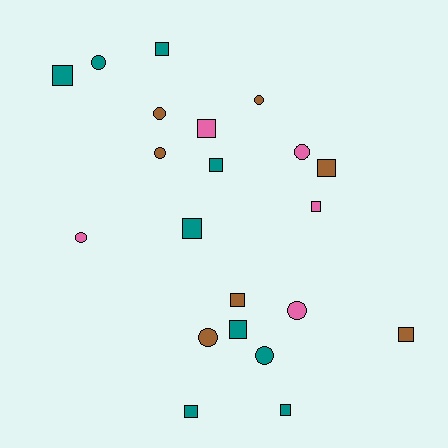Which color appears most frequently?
Teal, with 9 objects.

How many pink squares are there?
There are 2 pink squares.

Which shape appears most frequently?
Square, with 12 objects.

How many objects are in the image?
There are 21 objects.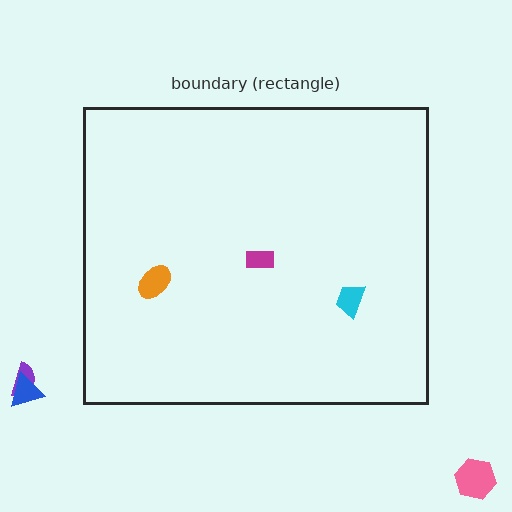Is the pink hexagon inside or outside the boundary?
Outside.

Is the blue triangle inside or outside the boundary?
Outside.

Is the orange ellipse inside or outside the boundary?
Inside.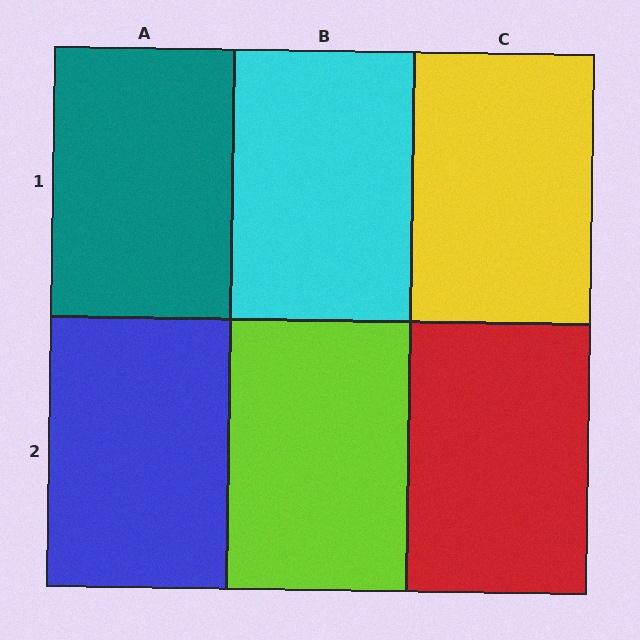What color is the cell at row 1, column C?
Yellow.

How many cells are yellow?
1 cell is yellow.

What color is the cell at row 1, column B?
Cyan.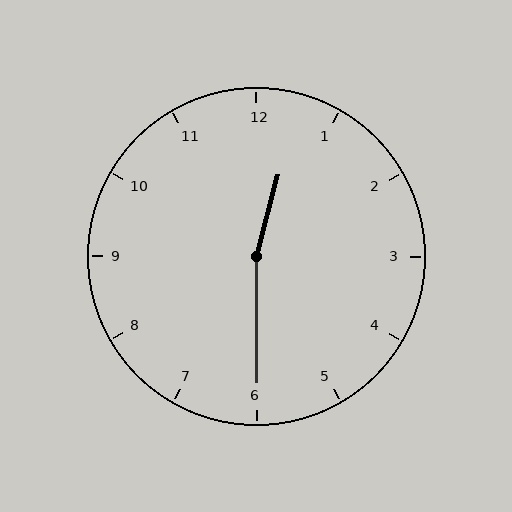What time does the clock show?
12:30.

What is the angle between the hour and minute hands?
Approximately 165 degrees.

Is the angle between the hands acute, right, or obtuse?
It is obtuse.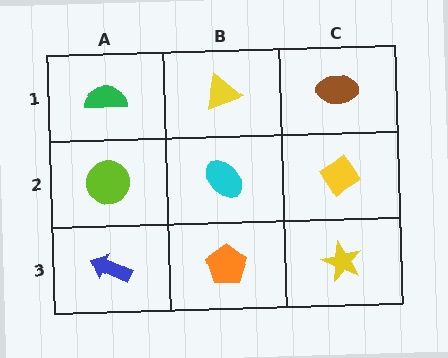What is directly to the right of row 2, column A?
A cyan ellipse.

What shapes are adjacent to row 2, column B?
A yellow triangle (row 1, column B), an orange pentagon (row 3, column B), a lime circle (row 2, column A), a yellow diamond (row 2, column C).